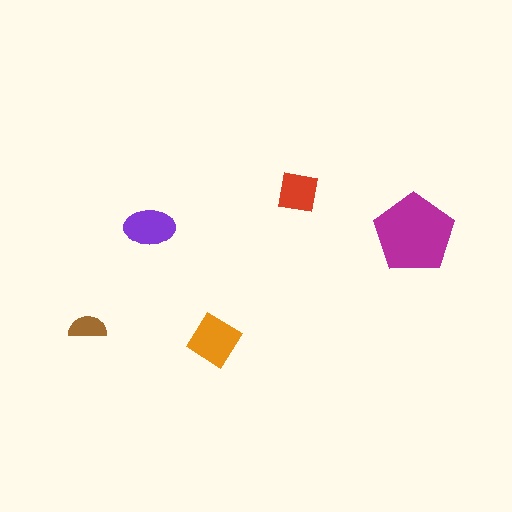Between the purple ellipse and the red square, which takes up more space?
The purple ellipse.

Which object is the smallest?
The brown semicircle.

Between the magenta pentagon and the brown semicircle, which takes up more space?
The magenta pentagon.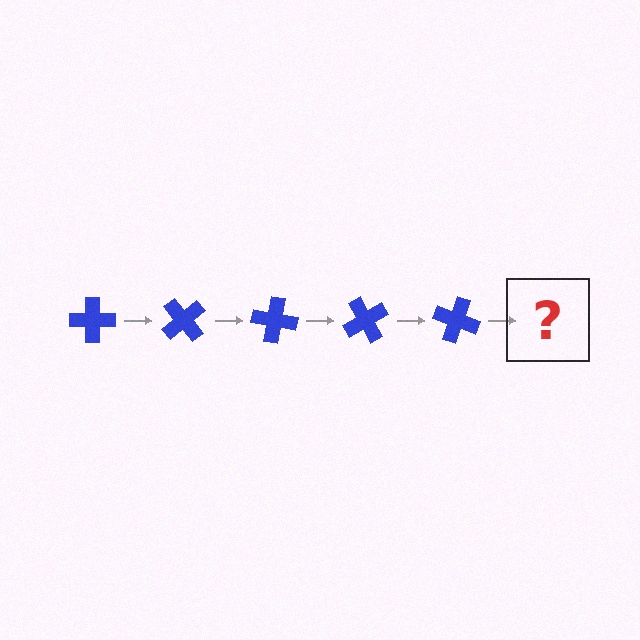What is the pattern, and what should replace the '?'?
The pattern is that the cross rotates 50 degrees each step. The '?' should be a blue cross rotated 250 degrees.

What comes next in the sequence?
The next element should be a blue cross rotated 250 degrees.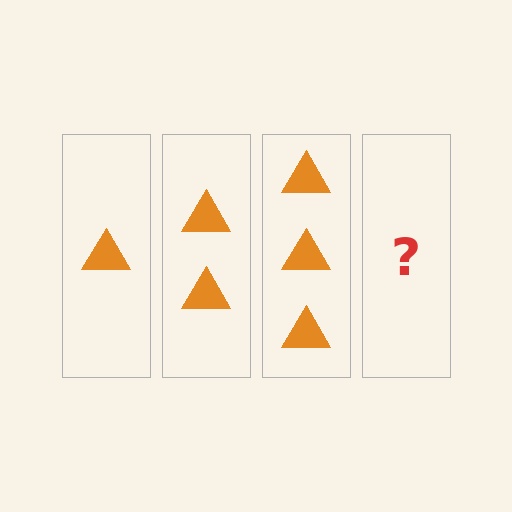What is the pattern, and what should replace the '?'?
The pattern is that each step adds one more triangle. The '?' should be 4 triangles.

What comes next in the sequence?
The next element should be 4 triangles.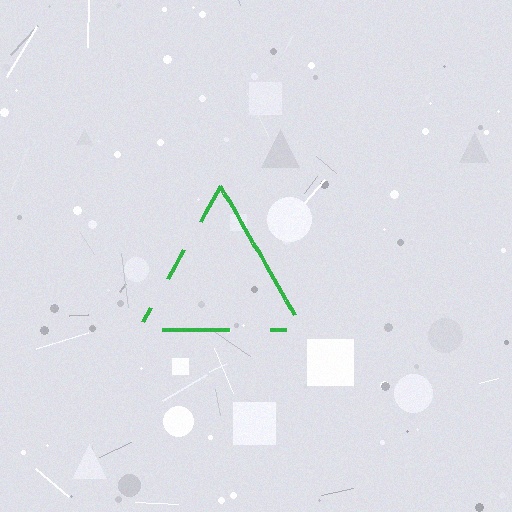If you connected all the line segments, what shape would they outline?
They would outline a triangle.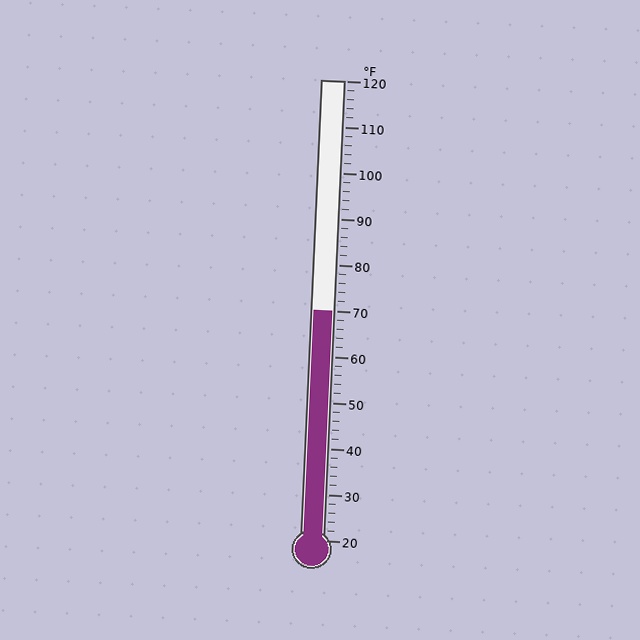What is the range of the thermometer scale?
The thermometer scale ranges from 20°F to 120°F.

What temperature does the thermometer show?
The thermometer shows approximately 70°F.